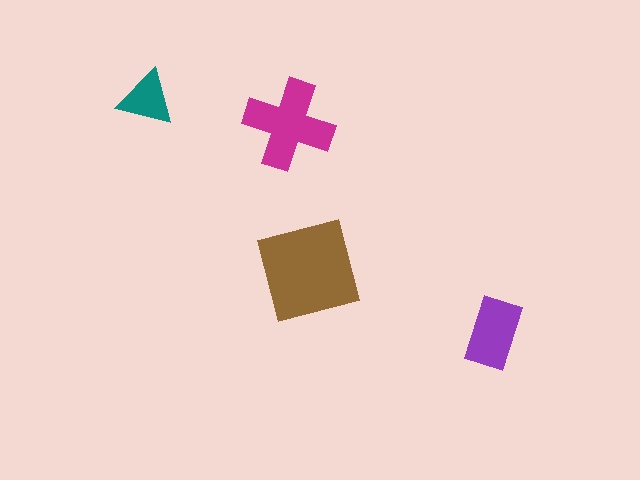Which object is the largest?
The brown square.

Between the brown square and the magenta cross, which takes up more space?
The brown square.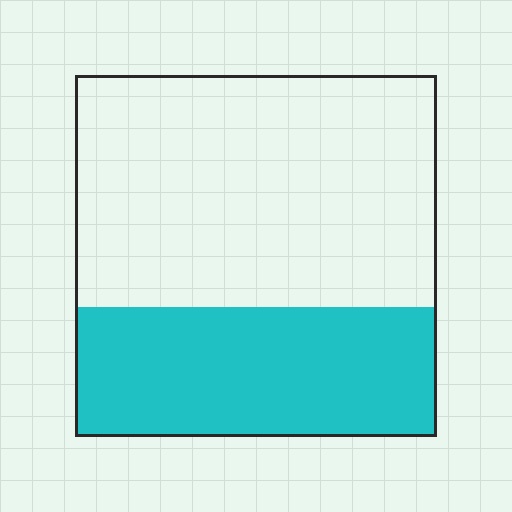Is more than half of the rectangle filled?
No.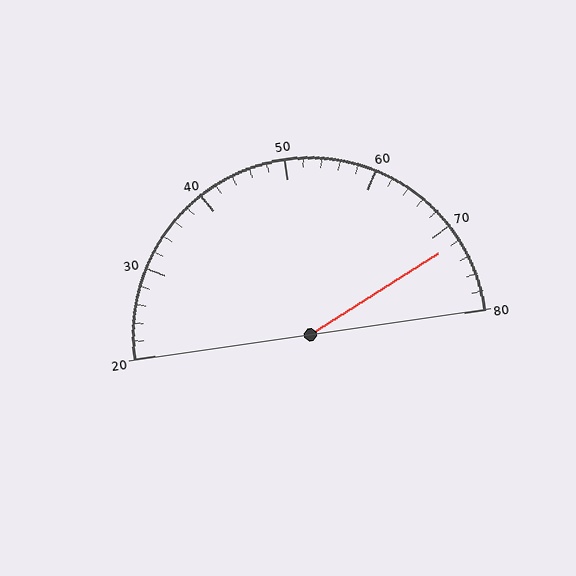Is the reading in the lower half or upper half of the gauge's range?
The reading is in the upper half of the range (20 to 80).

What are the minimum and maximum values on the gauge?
The gauge ranges from 20 to 80.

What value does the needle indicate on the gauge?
The needle indicates approximately 72.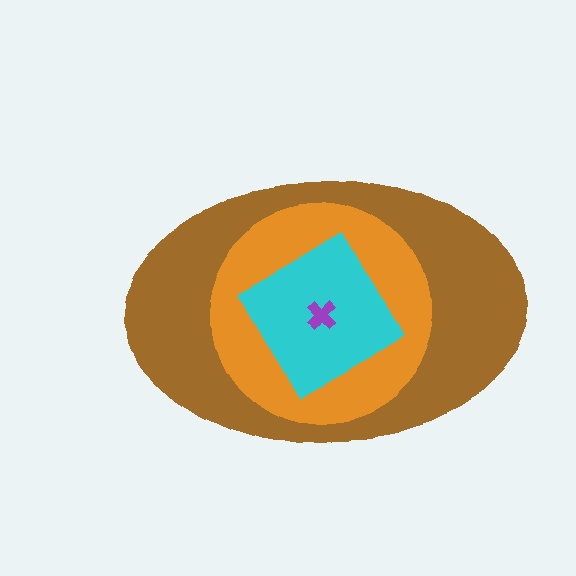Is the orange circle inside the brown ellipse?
Yes.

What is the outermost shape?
The brown ellipse.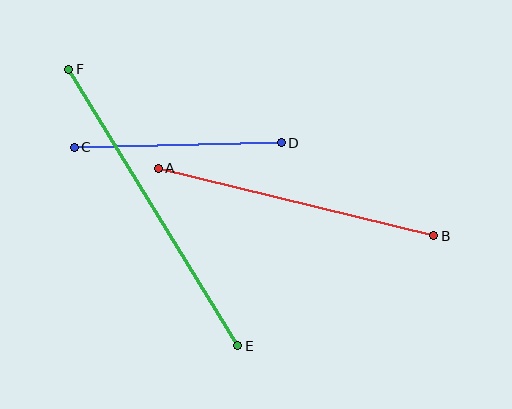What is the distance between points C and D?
The distance is approximately 207 pixels.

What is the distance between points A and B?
The distance is approximately 284 pixels.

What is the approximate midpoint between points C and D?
The midpoint is at approximately (178, 145) pixels.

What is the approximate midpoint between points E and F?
The midpoint is at approximately (153, 208) pixels.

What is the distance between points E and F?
The distance is approximately 324 pixels.